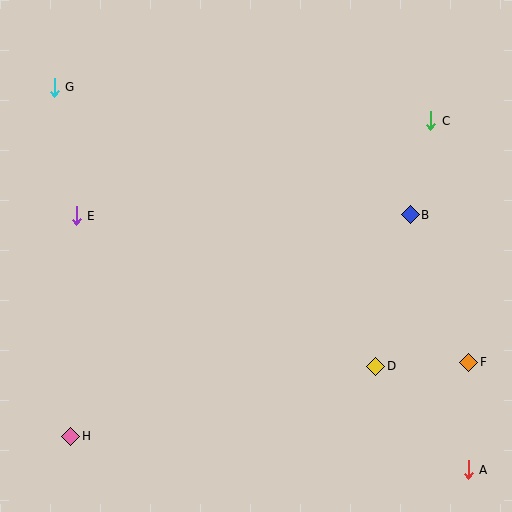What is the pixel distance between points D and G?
The distance between D and G is 426 pixels.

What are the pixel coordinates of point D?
Point D is at (376, 366).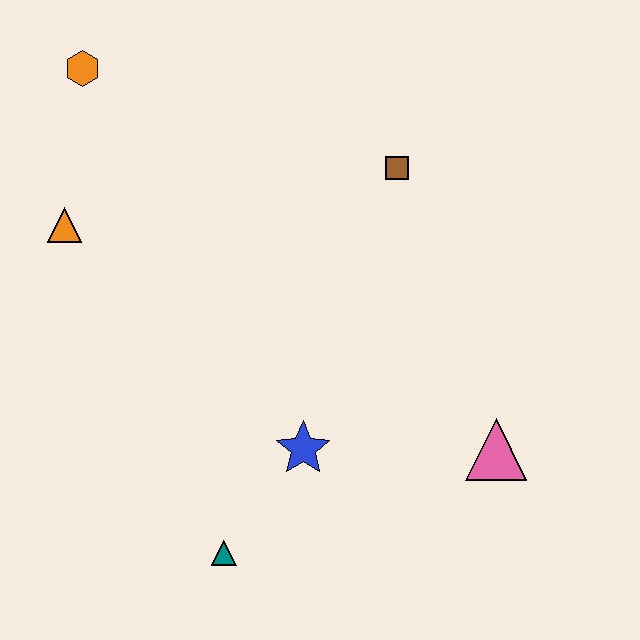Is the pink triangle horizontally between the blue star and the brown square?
No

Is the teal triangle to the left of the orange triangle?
No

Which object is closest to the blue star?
The teal triangle is closest to the blue star.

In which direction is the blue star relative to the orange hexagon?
The blue star is below the orange hexagon.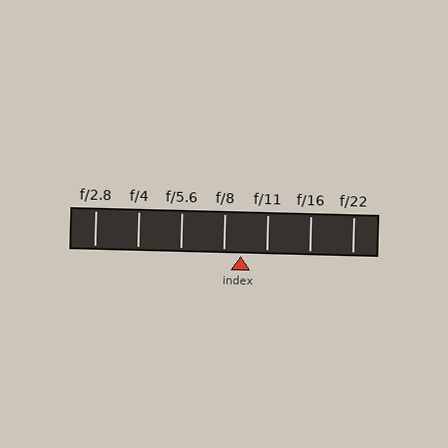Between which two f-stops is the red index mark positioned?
The index mark is between f/8 and f/11.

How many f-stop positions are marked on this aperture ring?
There are 7 f-stop positions marked.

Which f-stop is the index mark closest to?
The index mark is closest to f/8.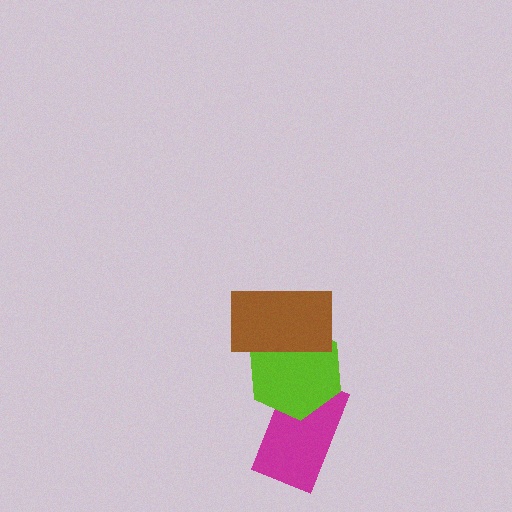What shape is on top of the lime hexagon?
The brown rectangle is on top of the lime hexagon.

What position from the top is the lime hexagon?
The lime hexagon is 2nd from the top.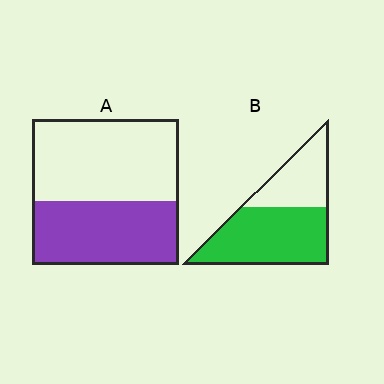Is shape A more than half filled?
No.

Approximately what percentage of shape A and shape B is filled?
A is approximately 45% and B is approximately 65%.